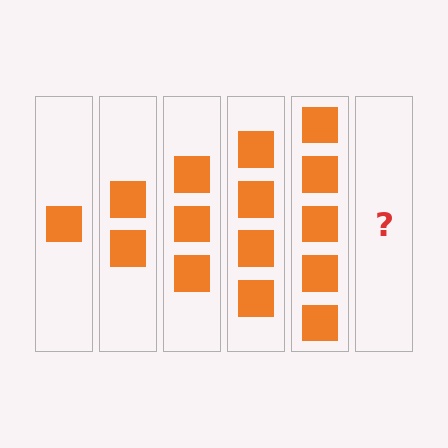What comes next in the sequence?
The next element should be 6 squares.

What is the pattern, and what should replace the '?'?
The pattern is that each step adds one more square. The '?' should be 6 squares.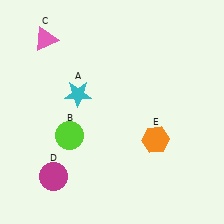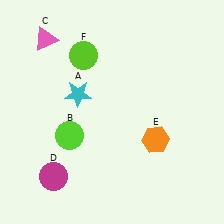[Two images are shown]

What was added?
A lime circle (F) was added in Image 2.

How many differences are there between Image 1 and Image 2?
There is 1 difference between the two images.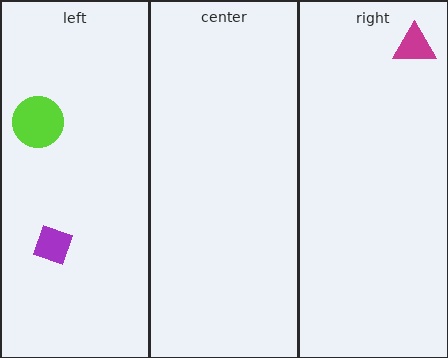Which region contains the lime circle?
The left region.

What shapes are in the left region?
The purple diamond, the lime circle.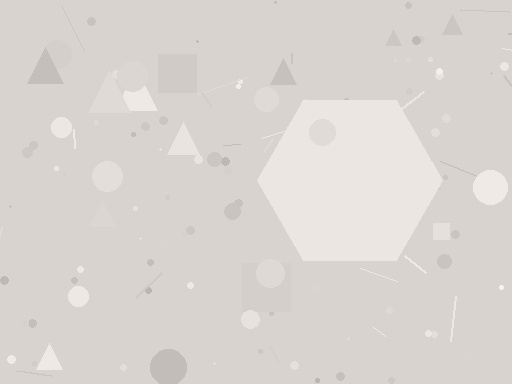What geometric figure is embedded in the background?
A hexagon is embedded in the background.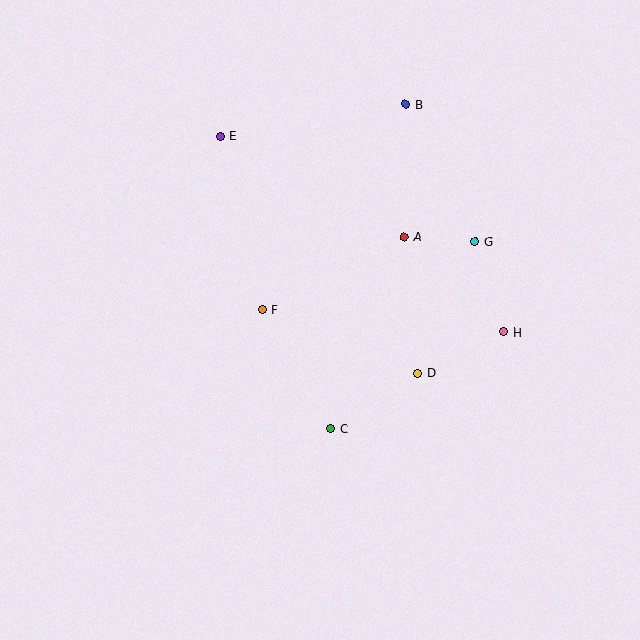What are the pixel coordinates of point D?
Point D is at (418, 373).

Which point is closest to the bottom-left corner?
Point C is closest to the bottom-left corner.